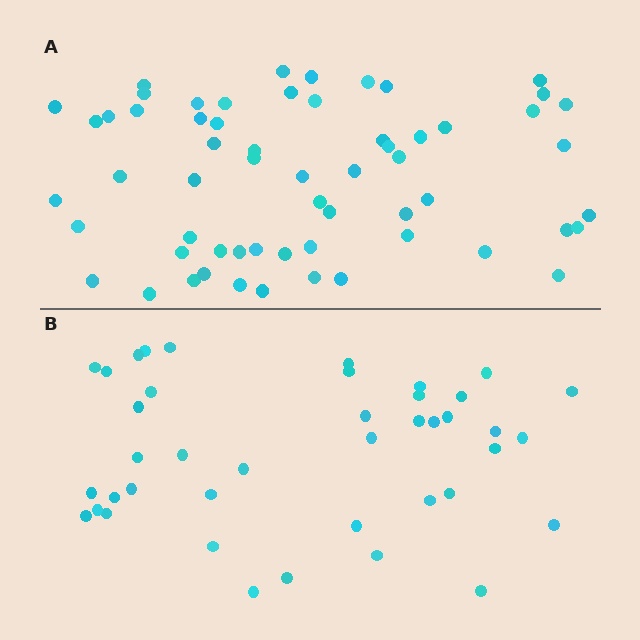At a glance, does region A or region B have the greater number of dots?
Region A (the top region) has more dots.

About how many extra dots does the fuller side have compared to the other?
Region A has approximately 20 more dots than region B.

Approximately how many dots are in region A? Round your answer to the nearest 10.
About 60 dots.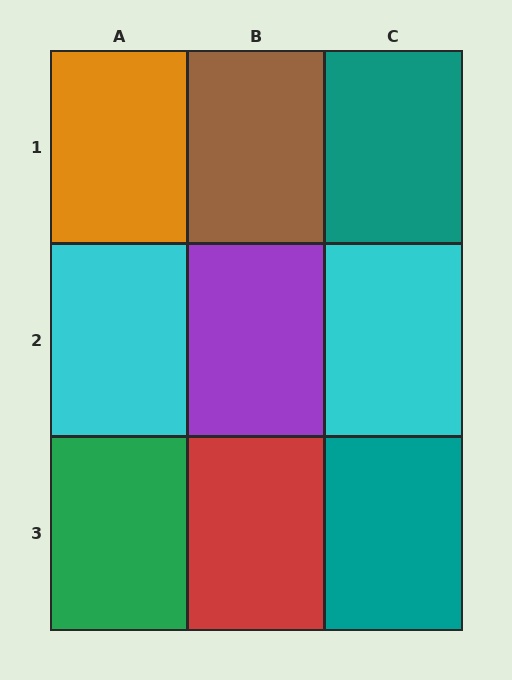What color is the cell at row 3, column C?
Teal.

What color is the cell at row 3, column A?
Green.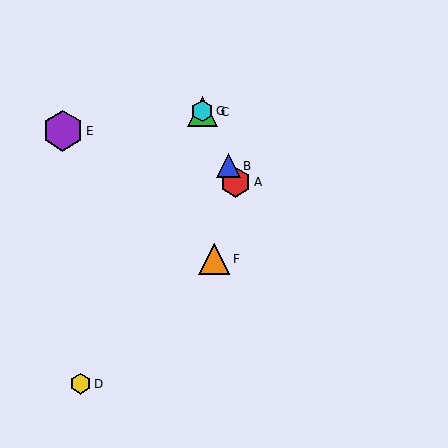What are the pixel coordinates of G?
Object G is at (202, 111).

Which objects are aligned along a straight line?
Objects A, B, C, G are aligned along a straight line.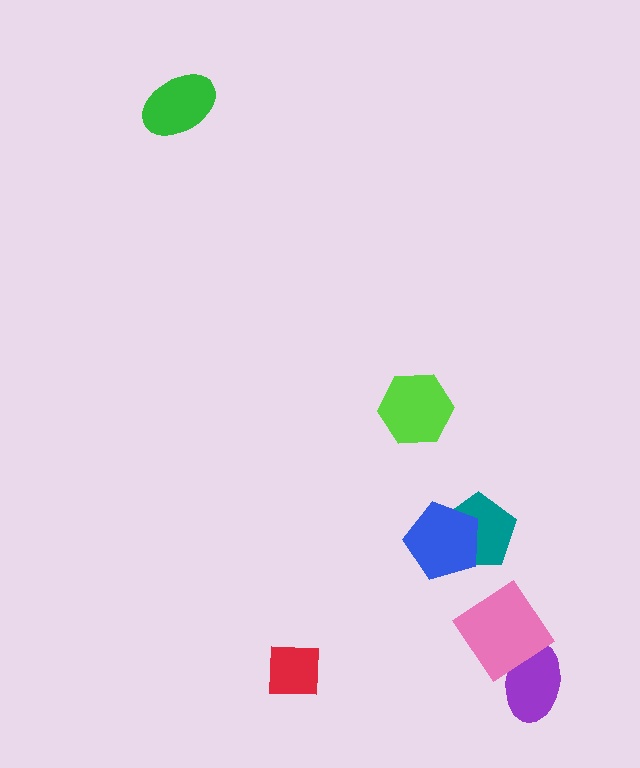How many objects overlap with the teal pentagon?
1 object overlaps with the teal pentagon.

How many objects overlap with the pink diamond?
1 object overlaps with the pink diamond.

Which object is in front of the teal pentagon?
The blue pentagon is in front of the teal pentagon.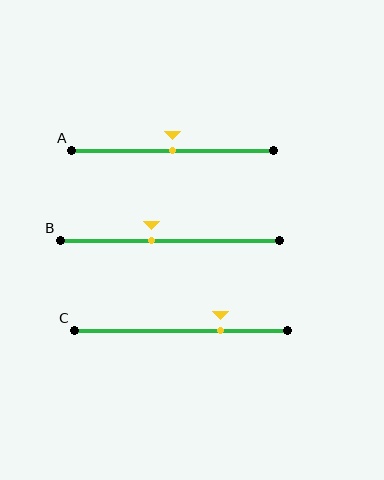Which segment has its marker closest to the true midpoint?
Segment A has its marker closest to the true midpoint.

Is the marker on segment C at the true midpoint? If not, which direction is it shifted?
No, the marker on segment C is shifted to the right by about 18% of the segment length.